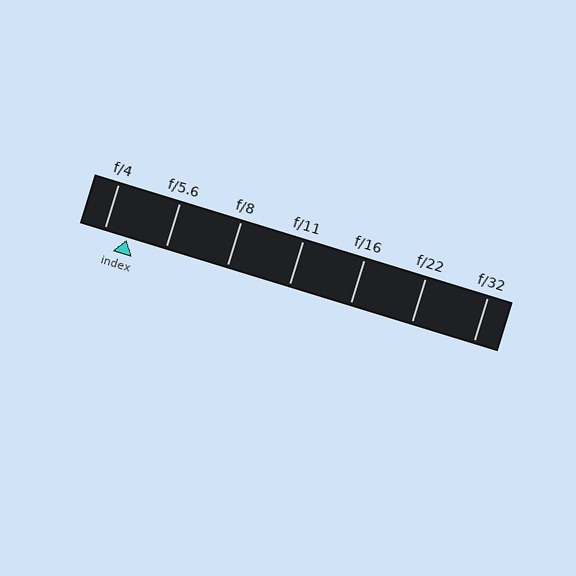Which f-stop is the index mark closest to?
The index mark is closest to f/4.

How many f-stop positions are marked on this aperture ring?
There are 7 f-stop positions marked.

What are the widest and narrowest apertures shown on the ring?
The widest aperture shown is f/4 and the narrowest is f/32.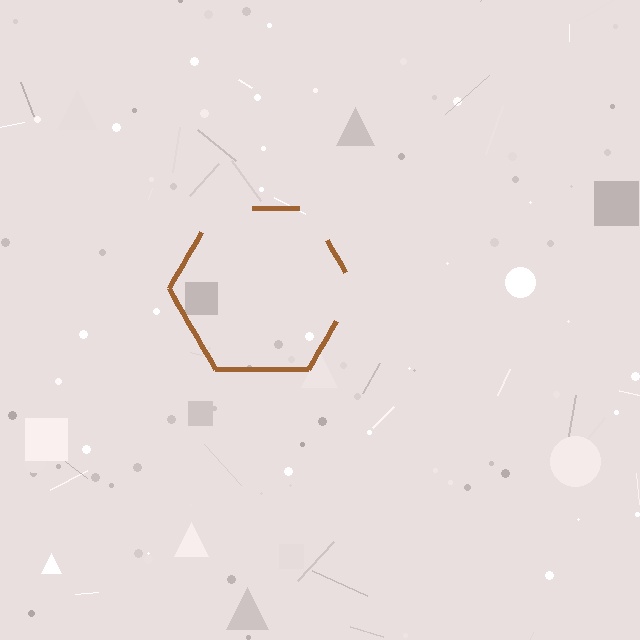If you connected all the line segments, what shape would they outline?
They would outline a hexagon.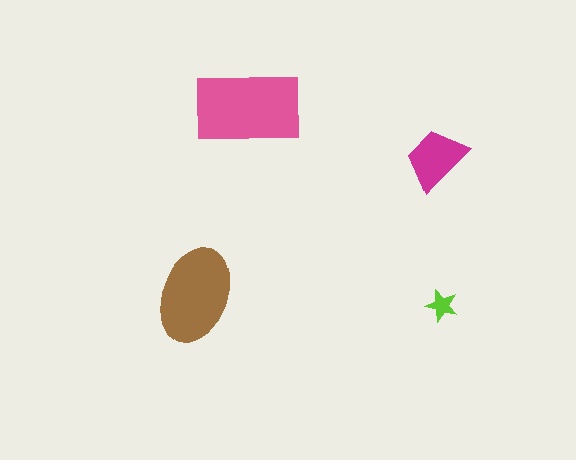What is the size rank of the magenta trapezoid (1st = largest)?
3rd.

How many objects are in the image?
There are 4 objects in the image.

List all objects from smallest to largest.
The lime star, the magenta trapezoid, the brown ellipse, the pink rectangle.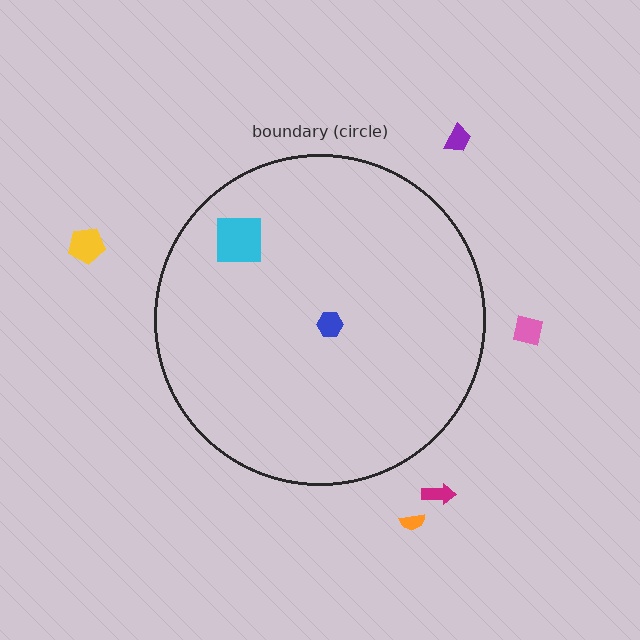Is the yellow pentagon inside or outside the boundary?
Outside.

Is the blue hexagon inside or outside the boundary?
Inside.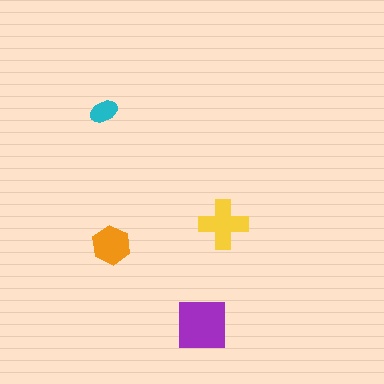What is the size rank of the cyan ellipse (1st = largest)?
4th.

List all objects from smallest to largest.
The cyan ellipse, the orange hexagon, the yellow cross, the purple square.